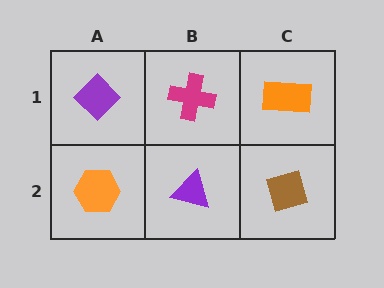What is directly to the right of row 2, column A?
A purple triangle.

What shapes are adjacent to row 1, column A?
An orange hexagon (row 2, column A), a magenta cross (row 1, column B).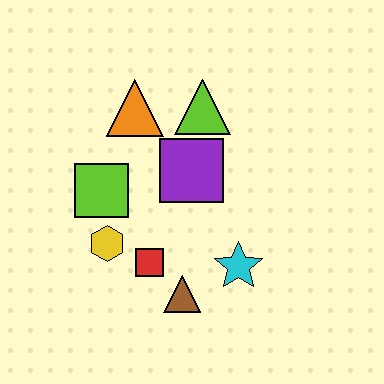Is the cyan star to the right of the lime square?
Yes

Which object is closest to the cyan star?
The brown triangle is closest to the cyan star.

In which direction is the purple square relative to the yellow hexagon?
The purple square is to the right of the yellow hexagon.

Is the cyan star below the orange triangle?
Yes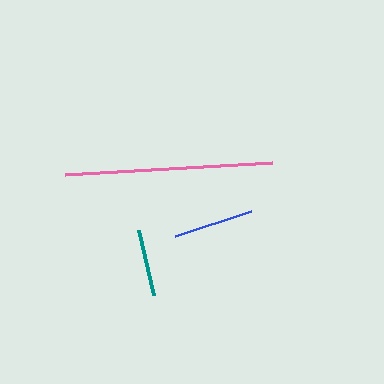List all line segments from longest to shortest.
From longest to shortest: pink, blue, teal.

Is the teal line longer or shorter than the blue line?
The blue line is longer than the teal line.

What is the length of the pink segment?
The pink segment is approximately 207 pixels long.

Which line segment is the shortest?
The teal line is the shortest at approximately 67 pixels.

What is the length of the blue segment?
The blue segment is approximately 80 pixels long.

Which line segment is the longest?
The pink line is the longest at approximately 207 pixels.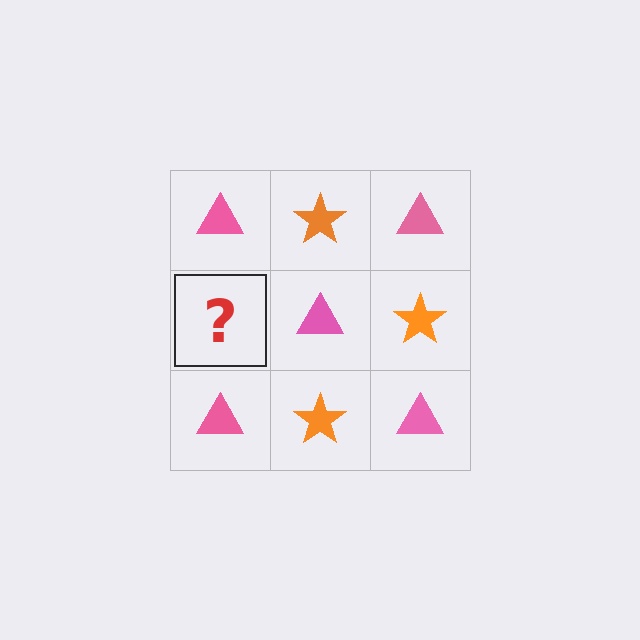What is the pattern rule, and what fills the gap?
The rule is that it alternates pink triangle and orange star in a checkerboard pattern. The gap should be filled with an orange star.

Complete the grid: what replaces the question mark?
The question mark should be replaced with an orange star.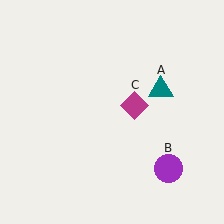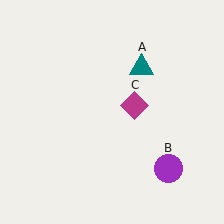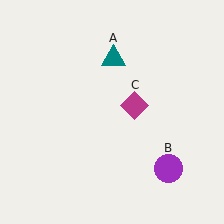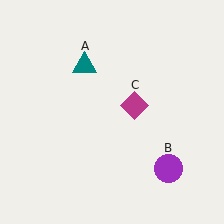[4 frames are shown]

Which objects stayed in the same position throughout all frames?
Purple circle (object B) and magenta diamond (object C) remained stationary.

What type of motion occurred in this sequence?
The teal triangle (object A) rotated counterclockwise around the center of the scene.